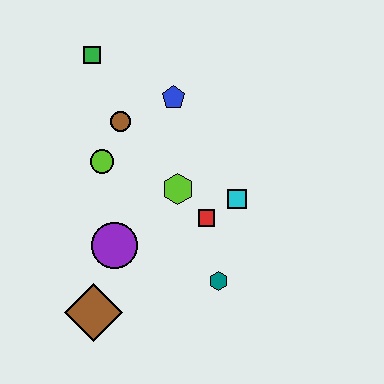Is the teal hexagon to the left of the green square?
No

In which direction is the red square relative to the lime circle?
The red square is to the right of the lime circle.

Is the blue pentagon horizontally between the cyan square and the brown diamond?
Yes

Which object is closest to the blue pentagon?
The brown circle is closest to the blue pentagon.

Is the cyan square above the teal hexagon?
Yes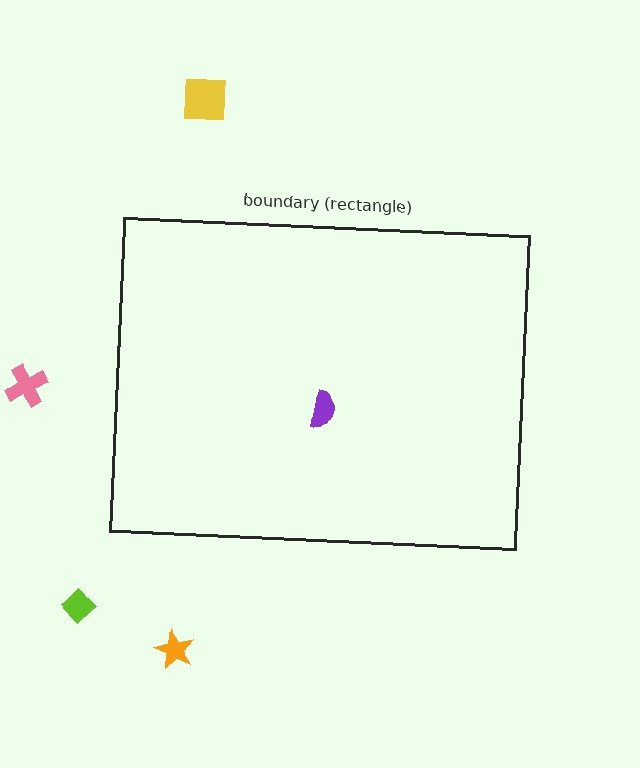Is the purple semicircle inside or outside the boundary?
Inside.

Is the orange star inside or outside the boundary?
Outside.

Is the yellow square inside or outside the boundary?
Outside.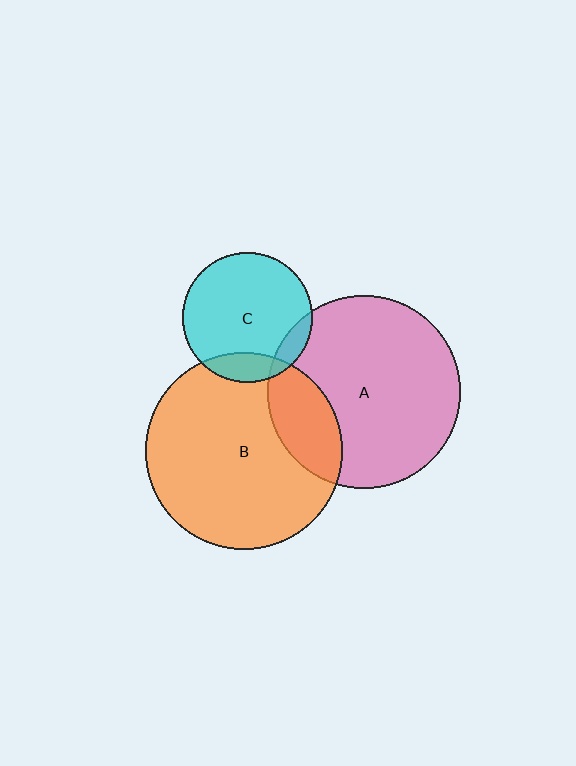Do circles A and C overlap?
Yes.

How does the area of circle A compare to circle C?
Approximately 2.2 times.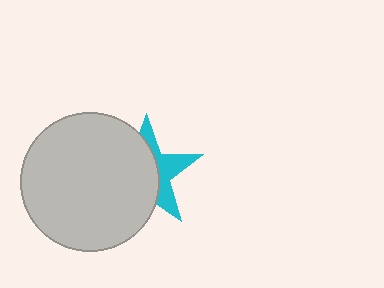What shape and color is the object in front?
The object in front is a light gray circle.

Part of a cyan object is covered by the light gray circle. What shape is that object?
It is a star.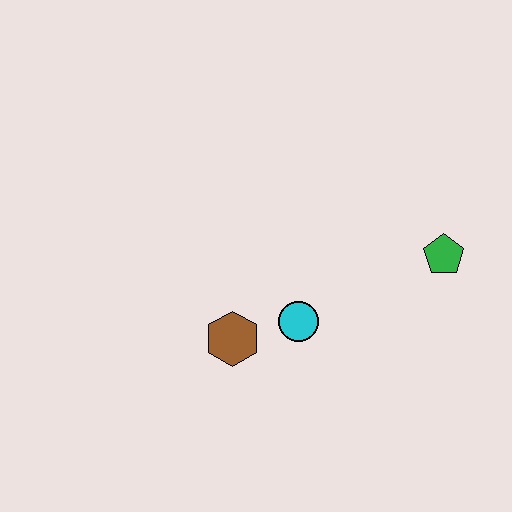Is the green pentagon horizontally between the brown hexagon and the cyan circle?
No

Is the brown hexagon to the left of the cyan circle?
Yes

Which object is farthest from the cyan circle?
The green pentagon is farthest from the cyan circle.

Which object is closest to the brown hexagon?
The cyan circle is closest to the brown hexagon.